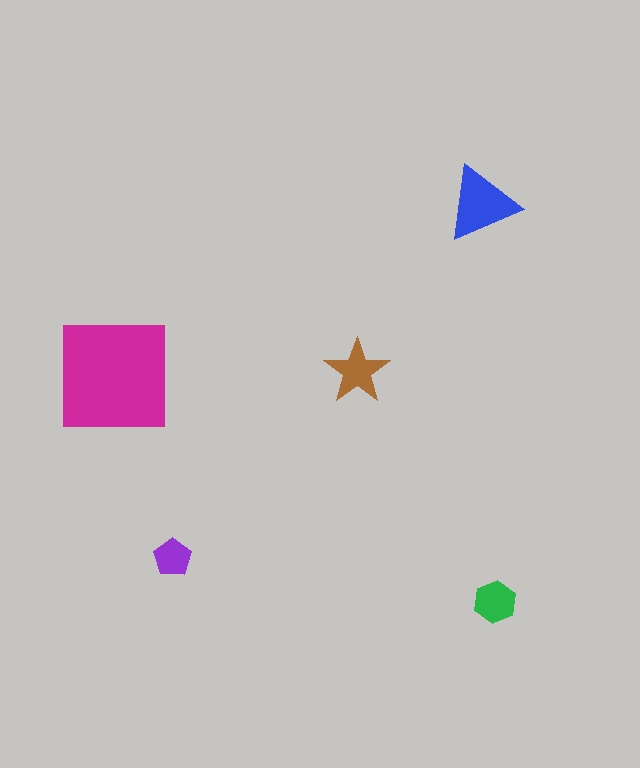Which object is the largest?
The magenta square.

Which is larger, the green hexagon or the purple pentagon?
The green hexagon.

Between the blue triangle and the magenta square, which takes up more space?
The magenta square.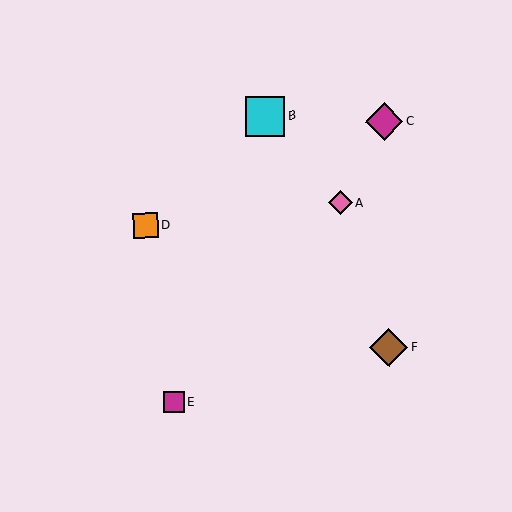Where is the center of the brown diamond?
The center of the brown diamond is at (389, 348).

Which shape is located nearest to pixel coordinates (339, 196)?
The pink diamond (labeled A) at (341, 202) is nearest to that location.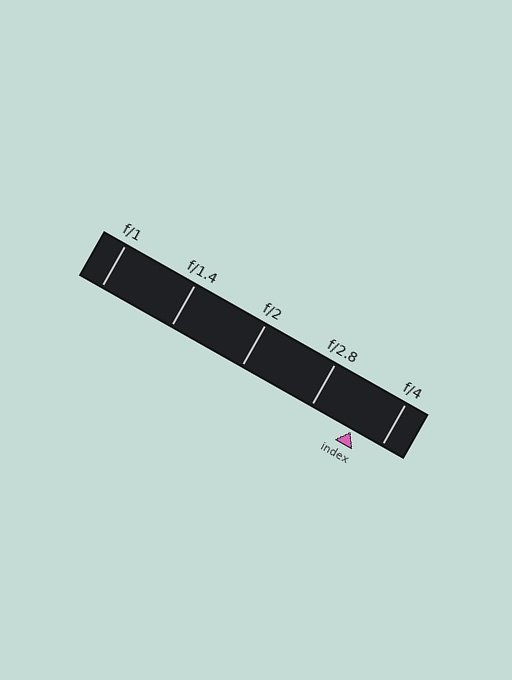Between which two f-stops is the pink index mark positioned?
The index mark is between f/2.8 and f/4.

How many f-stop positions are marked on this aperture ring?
There are 5 f-stop positions marked.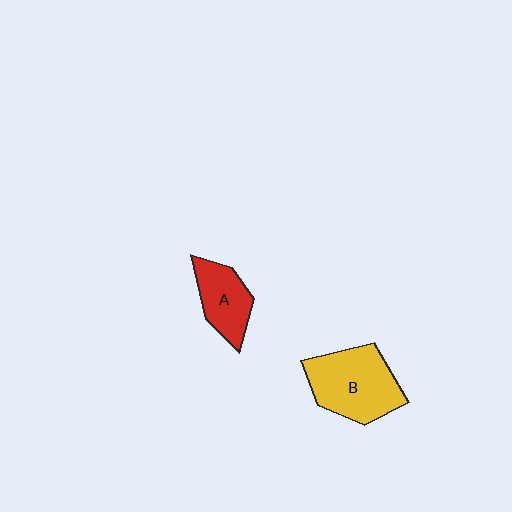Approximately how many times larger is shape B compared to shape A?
Approximately 1.6 times.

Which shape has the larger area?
Shape B (yellow).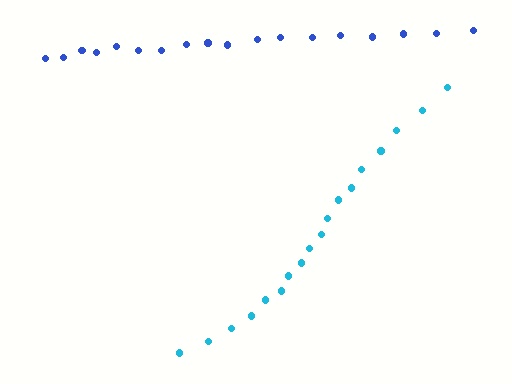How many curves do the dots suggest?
There are 2 distinct paths.